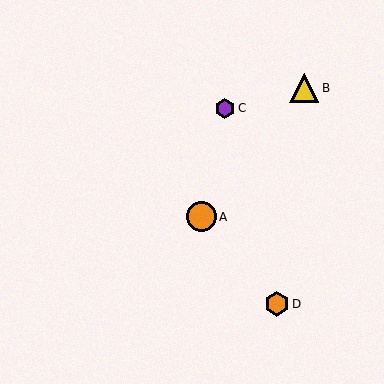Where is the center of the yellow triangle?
The center of the yellow triangle is at (304, 88).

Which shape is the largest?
The orange circle (labeled A) is the largest.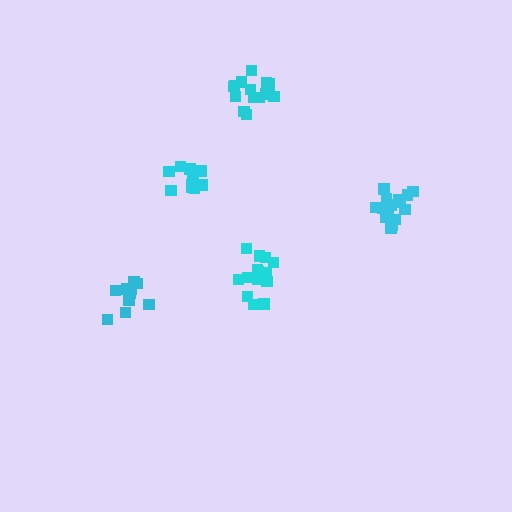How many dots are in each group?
Group 1: 12 dots, Group 2: 16 dots, Group 3: 16 dots, Group 4: 16 dots, Group 5: 12 dots (72 total).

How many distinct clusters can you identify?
There are 5 distinct clusters.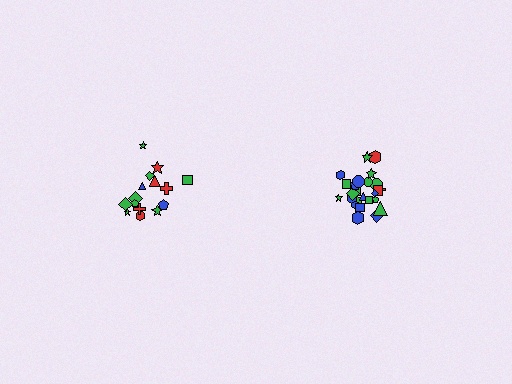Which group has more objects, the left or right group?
The right group.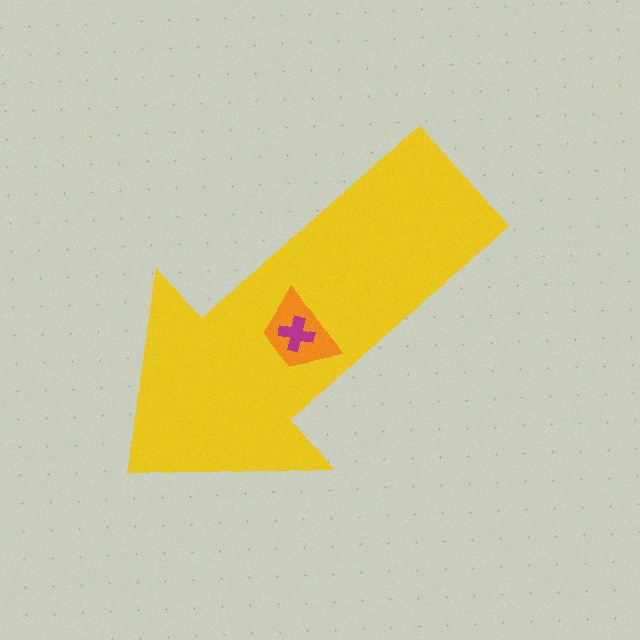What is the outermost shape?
The yellow arrow.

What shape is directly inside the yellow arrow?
The orange trapezoid.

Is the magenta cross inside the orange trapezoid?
Yes.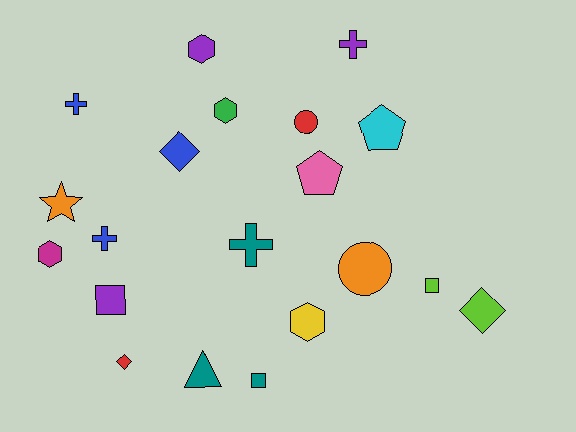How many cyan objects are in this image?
There is 1 cyan object.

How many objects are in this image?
There are 20 objects.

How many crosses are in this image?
There are 4 crosses.